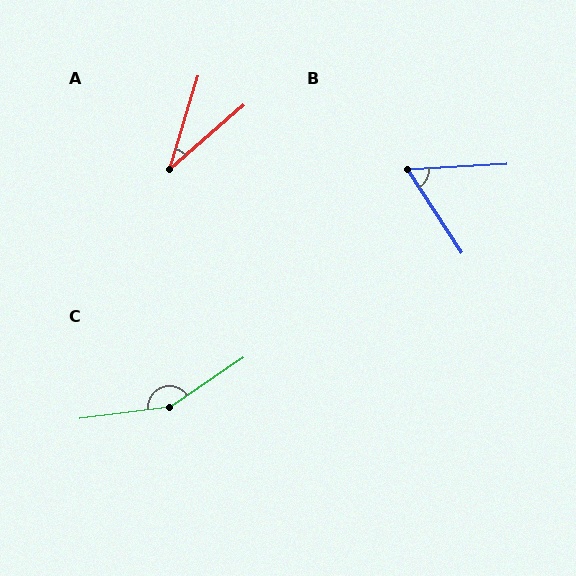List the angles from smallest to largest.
A (33°), B (60°), C (153°).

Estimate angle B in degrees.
Approximately 60 degrees.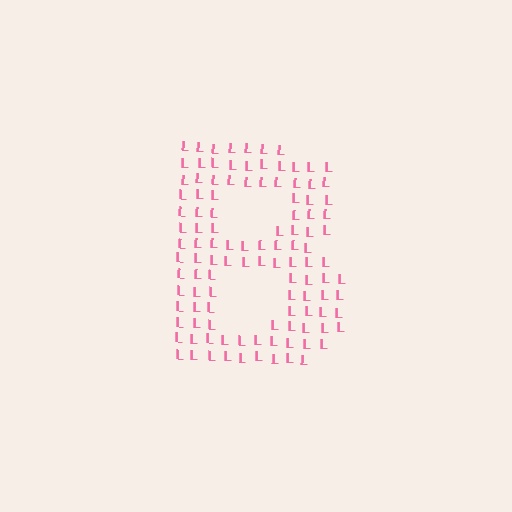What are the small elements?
The small elements are letter L's.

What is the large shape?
The large shape is the letter B.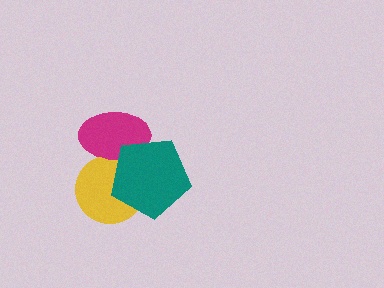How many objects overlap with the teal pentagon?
2 objects overlap with the teal pentagon.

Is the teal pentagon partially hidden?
No, no other shape covers it.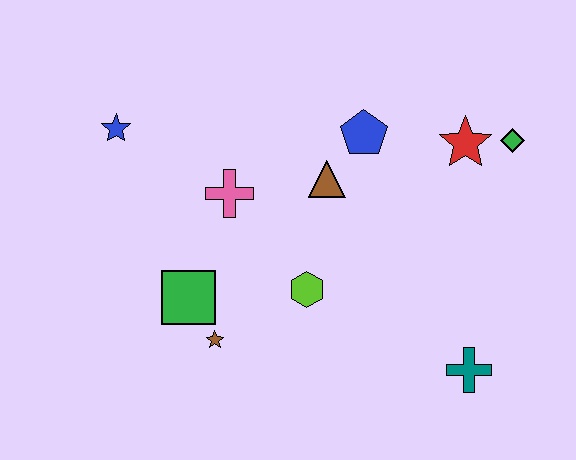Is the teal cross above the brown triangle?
No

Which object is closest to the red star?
The green diamond is closest to the red star.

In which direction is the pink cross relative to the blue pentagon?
The pink cross is to the left of the blue pentagon.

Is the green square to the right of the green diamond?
No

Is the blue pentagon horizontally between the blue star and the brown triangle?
No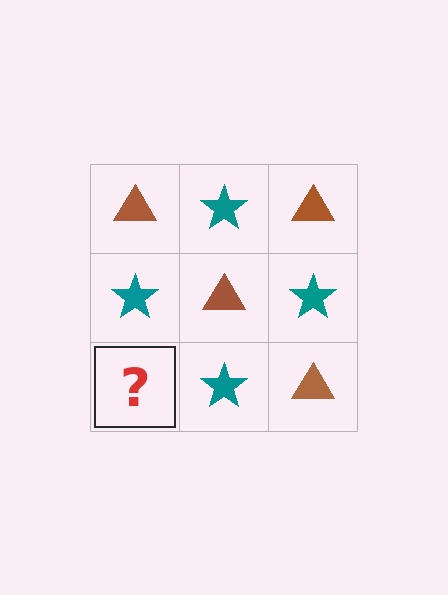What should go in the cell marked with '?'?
The missing cell should contain a brown triangle.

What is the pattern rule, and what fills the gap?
The rule is that it alternates brown triangle and teal star in a checkerboard pattern. The gap should be filled with a brown triangle.